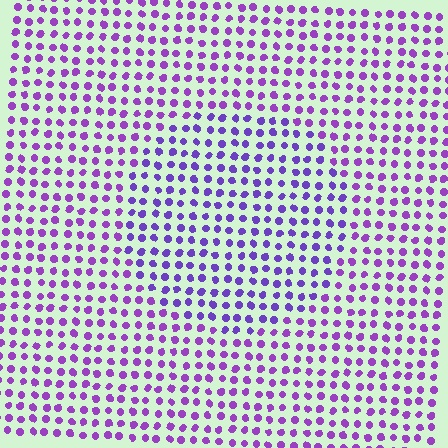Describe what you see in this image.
The image is filled with small purple elements in a uniform arrangement. A circle-shaped region is visible where the elements are tinted to a slightly different hue, forming a subtle color boundary.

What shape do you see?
I see a circle.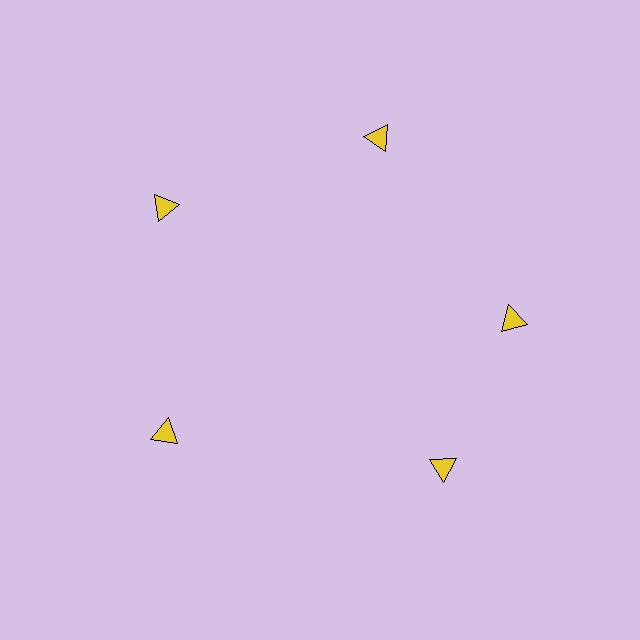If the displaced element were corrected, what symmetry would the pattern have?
It would have 5-fold rotational symmetry — the pattern would map onto itself every 72 degrees.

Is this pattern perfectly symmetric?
No. The 5 yellow triangles are arranged in a ring, but one element near the 5 o'clock position is rotated out of alignment along the ring, breaking the 5-fold rotational symmetry.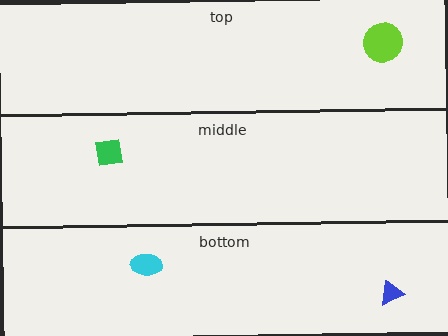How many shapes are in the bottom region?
2.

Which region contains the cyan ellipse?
The bottom region.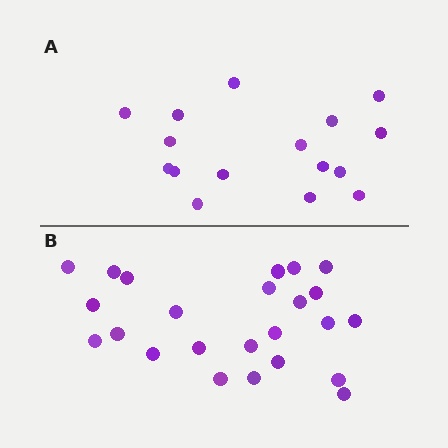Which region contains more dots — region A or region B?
Region B (the bottom region) has more dots.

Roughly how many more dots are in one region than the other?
Region B has roughly 8 or so more dots than region A.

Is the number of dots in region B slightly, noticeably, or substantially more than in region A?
Region B has substantially more. The ratio is roughly 1.5 to 1.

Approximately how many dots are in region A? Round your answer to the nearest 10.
About 20 dots. (The exact count is 16, which rounds to 20.)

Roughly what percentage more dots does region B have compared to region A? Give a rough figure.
About 50% more.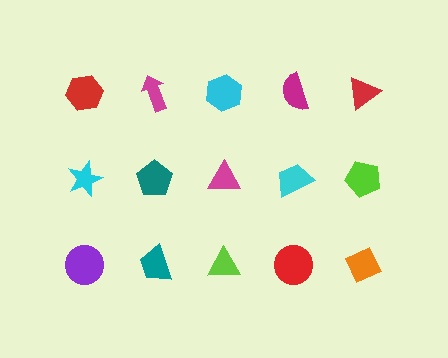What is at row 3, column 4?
A red circle.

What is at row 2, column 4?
A cyan trapezoid.